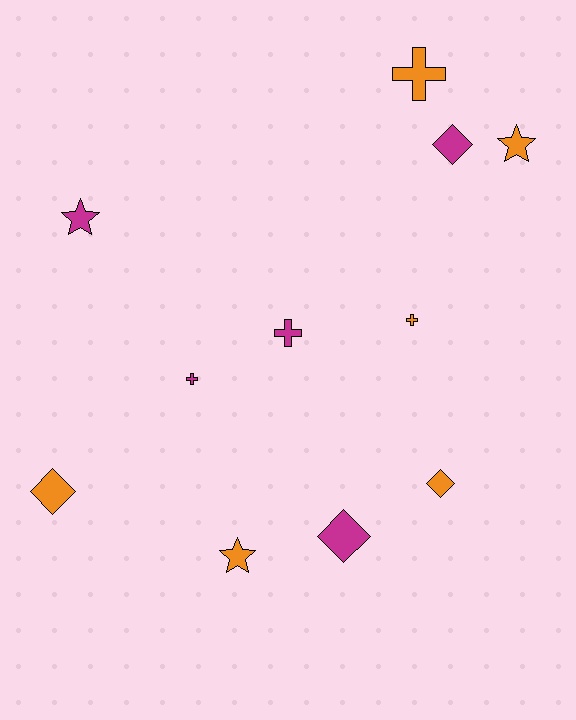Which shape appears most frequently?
Diamond, with 4 objects.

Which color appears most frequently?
Orange, with 6 objects.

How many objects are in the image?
There are 11 objects.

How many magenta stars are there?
There is 1 magenta star.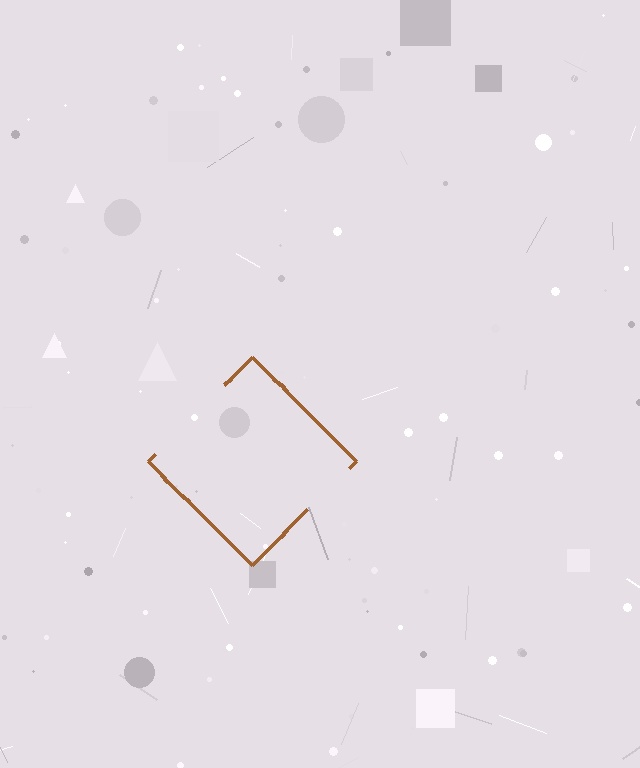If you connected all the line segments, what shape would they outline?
They would outline a diamond.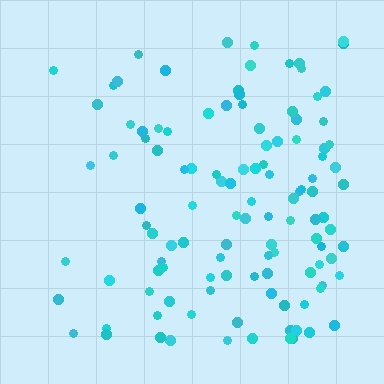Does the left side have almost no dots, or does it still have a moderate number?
Still a moderate number, just noticeably fewer than the right.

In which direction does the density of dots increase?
From left to right, with the right side densest.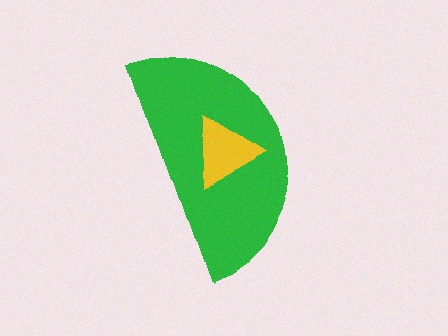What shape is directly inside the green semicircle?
The yellow triangle.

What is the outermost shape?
The green semicircle.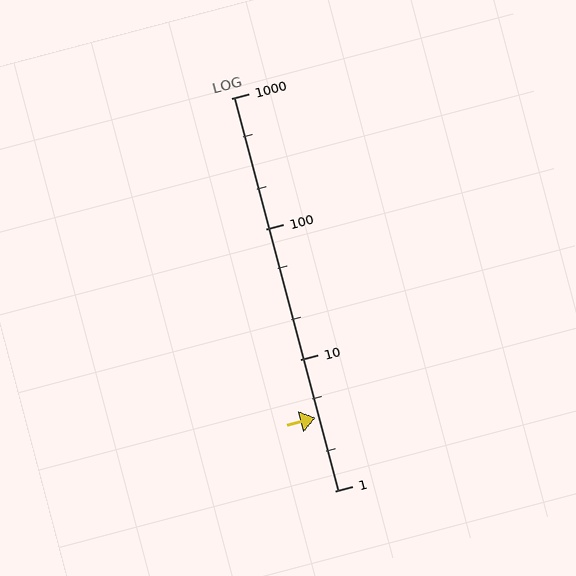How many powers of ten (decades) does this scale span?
The scale spans 3 decades, from 1 to 1000.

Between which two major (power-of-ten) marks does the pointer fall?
The pointer is between 1 and 10.